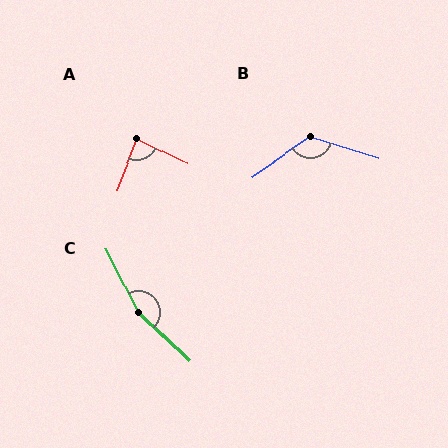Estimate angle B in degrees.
Approximately 129 degrees.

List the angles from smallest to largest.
A (85°), B (129°), C (160°).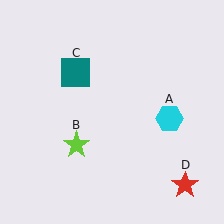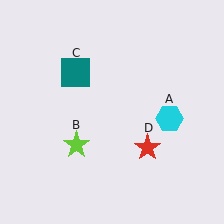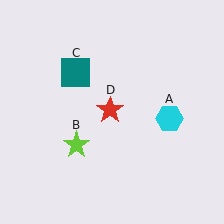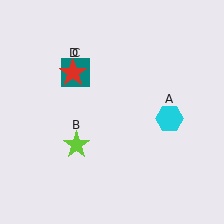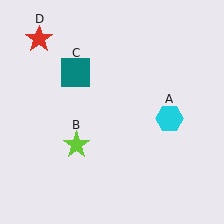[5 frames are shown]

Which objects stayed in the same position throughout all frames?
Cyan hexagon (object A) and lime star (object B) and teal square (object C) remained stationary.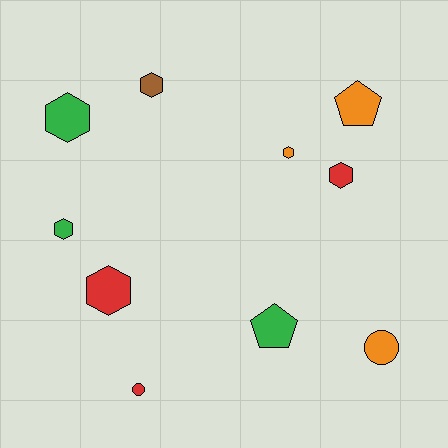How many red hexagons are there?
There are 2 red hexagons.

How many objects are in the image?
There are 10 objects.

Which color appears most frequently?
Green, with 3 objects.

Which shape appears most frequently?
Hexagon, with 6 objects.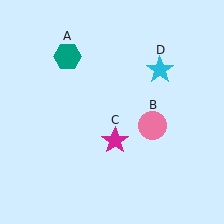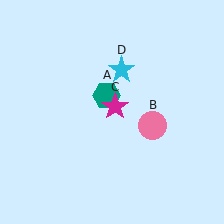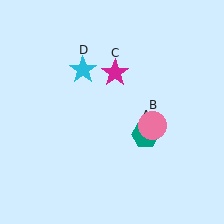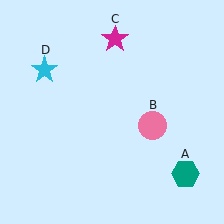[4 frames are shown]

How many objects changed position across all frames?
3 objects changed position: teal hexagon (object A), magenta star (object C), cyan star (object D).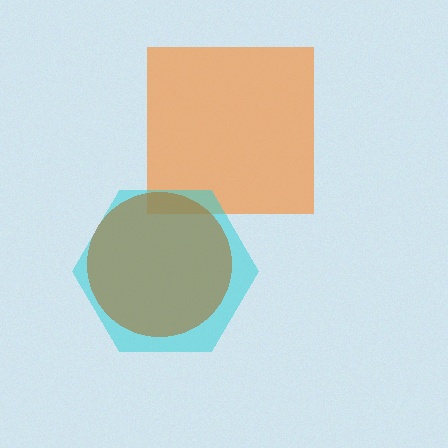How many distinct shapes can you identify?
There are 3 distinct shapes: an orange square, a cyan hexagon, a brown circle.